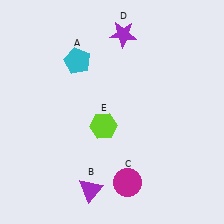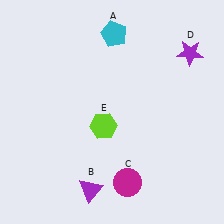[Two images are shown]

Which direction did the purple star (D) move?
The purple star (D) moved right.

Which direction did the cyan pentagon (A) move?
The cyan pentagon (A) moved right.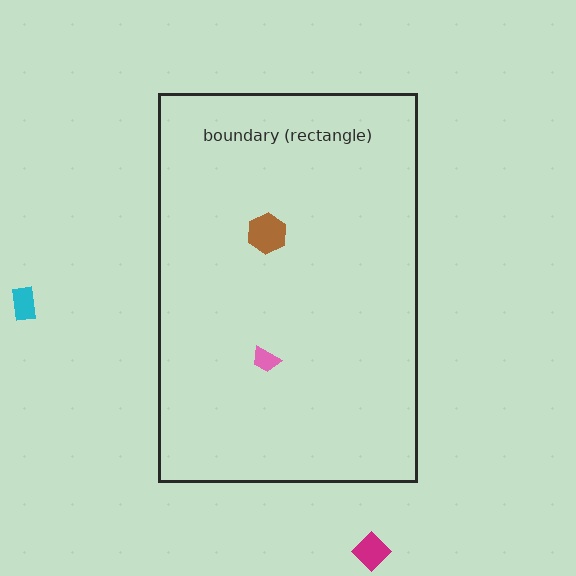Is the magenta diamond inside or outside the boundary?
Outside.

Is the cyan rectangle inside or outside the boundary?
Outside.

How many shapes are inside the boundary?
2 inside, 2 outside.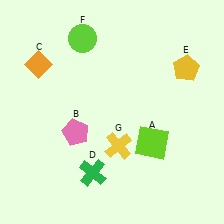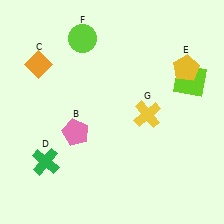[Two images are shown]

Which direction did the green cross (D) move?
The green cross (D) moved left.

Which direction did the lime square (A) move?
The lime square (A) moved up.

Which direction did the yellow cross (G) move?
The yellow cross (G) moved up.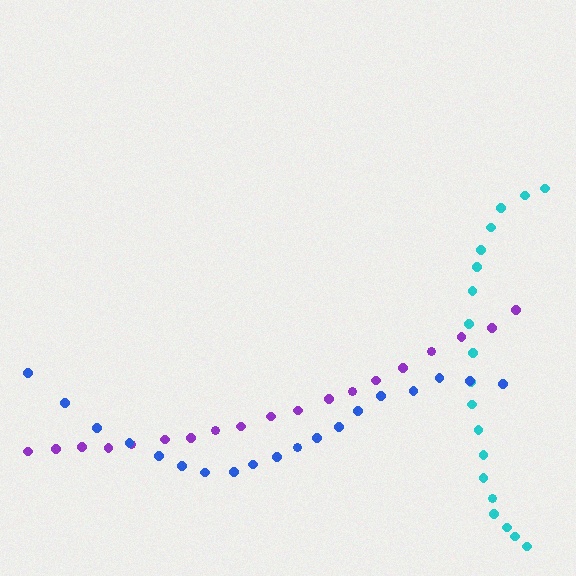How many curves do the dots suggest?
There are 3 distinct paths.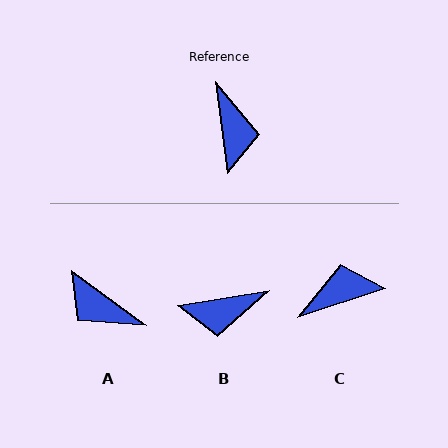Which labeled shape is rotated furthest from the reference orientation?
A, about 134 degrees away.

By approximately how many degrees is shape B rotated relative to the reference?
Approximately 88 degrees clockwise.